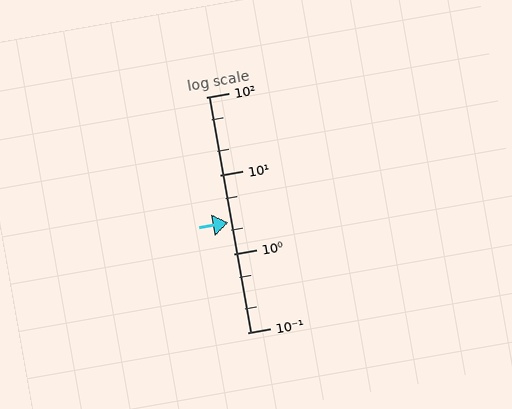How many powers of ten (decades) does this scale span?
The scale spans 3 decades, from 0.1 to 100.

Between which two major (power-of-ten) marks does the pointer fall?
The pointer is between 1 and 10.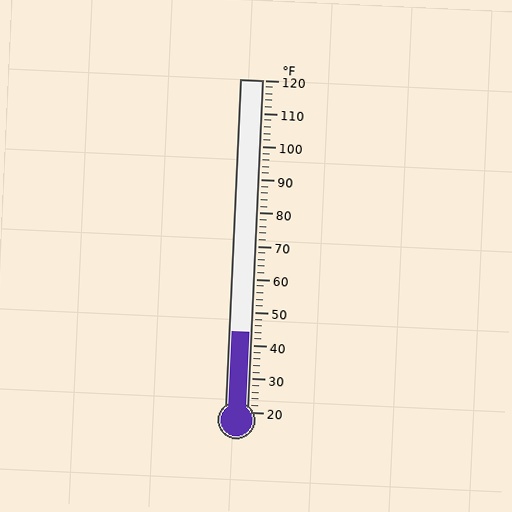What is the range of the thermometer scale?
The thermometer scale ranges from 20°F to 120°F.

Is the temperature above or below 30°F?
The temperature is above 30°F.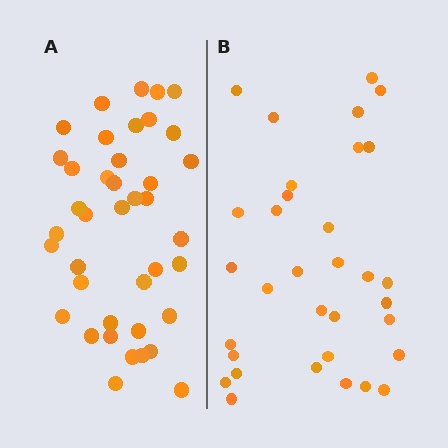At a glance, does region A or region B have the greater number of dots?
Region A (the left region) has more dots.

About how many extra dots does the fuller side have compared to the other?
Region A has roughly 8 or so more dots than region B.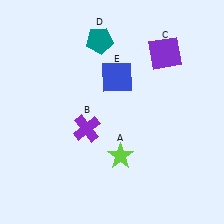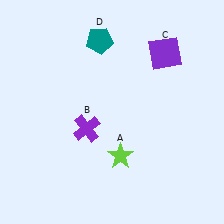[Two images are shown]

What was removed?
The blue square (E) was removed in Image 2.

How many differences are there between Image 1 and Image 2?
There is 1 difference between the two images.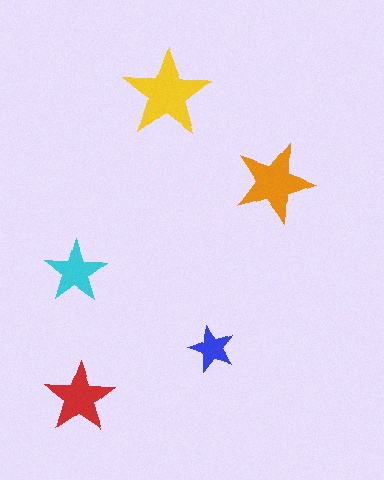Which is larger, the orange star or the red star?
The orange one.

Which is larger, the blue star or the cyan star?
The cyan one.